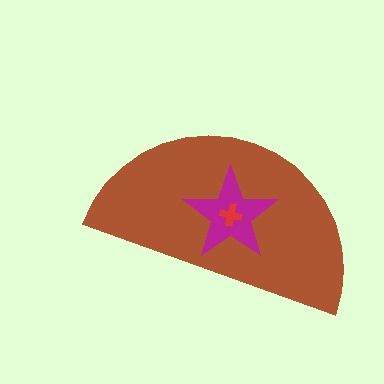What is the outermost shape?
The brown semicircle.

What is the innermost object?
The red cross.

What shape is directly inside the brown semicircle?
The magenta star.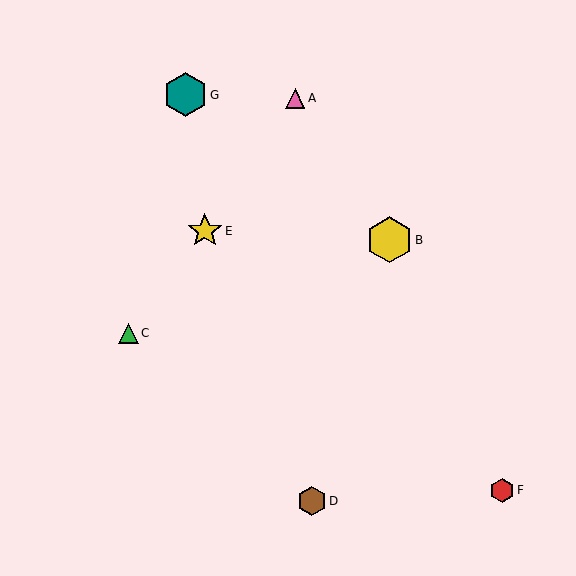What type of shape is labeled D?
Shape D is a brown hexagon.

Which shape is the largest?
The yellow hexagon (labeled B) is the largest.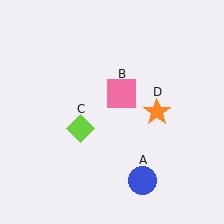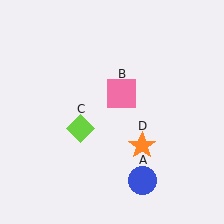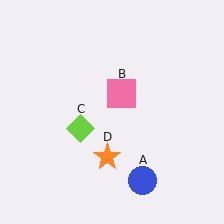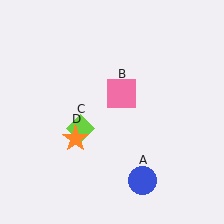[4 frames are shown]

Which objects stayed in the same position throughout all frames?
Blue circle (object A) and pink square (object B) and lime diamond (object C) remained stationary.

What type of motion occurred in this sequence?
The orange star (object D) rotated clockwise around the center of the scene.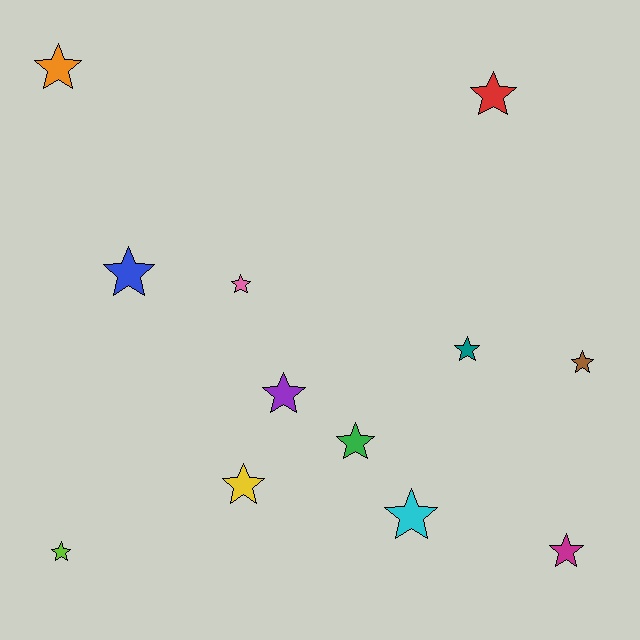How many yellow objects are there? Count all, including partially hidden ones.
There is 1 yellow object.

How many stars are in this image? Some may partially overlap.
There are 12 stars.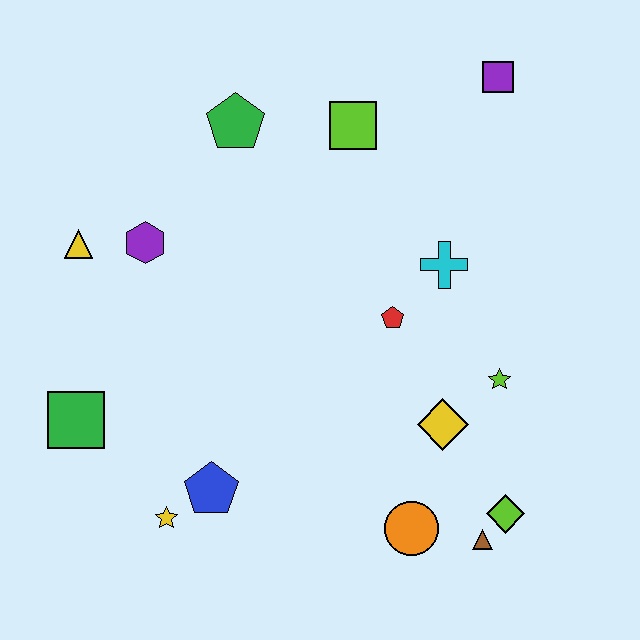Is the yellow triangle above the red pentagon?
Yes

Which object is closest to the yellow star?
The blue pentagon is closest to the yellow star.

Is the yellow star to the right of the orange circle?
No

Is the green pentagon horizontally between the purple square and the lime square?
No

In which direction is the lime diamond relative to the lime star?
The lime diamond is below the lime star.